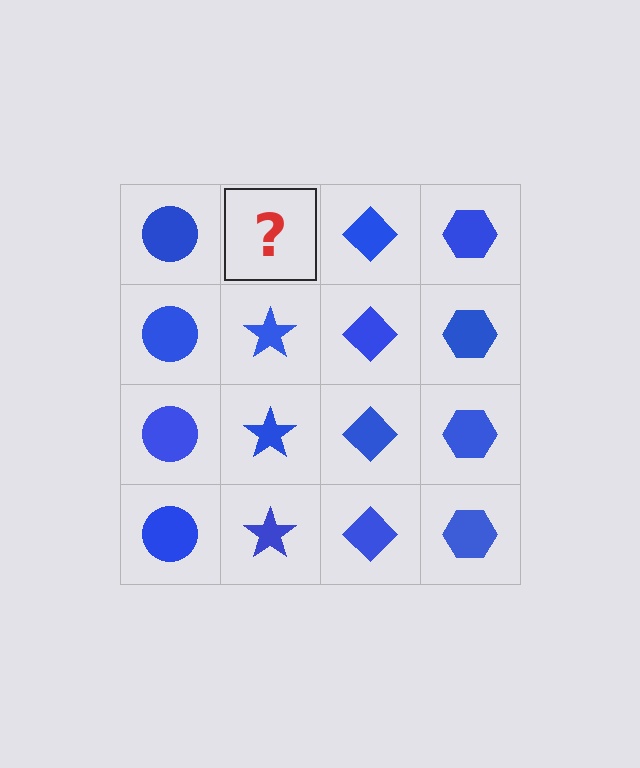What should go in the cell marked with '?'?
The missing cell should contain a blue star.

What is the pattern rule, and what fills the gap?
The rule is that each column has a consistent shape. The gap should be filled with a blue star.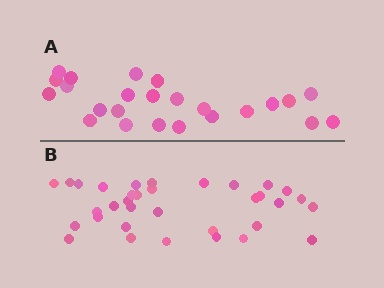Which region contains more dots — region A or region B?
Region B (the bottom region) has more dots.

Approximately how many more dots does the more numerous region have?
Region B has roughly 10 or so more dots than region A.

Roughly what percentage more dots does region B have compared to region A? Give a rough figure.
About 40% more.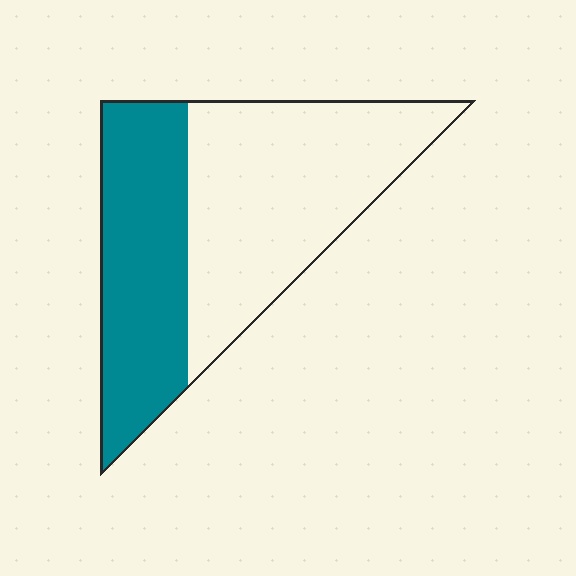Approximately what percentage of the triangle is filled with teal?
Approximately 40%.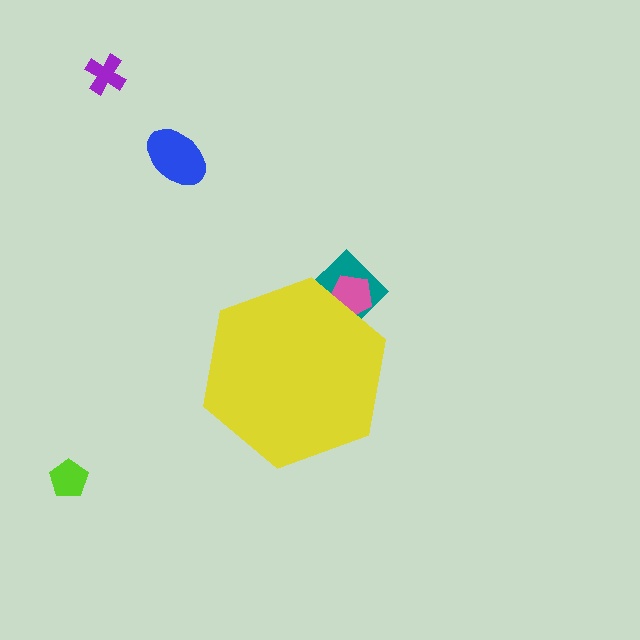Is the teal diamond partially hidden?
Yes, the teal diamond is partially hidden behind the yellow hexagon.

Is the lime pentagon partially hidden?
No, the lime pentagon is fully visible.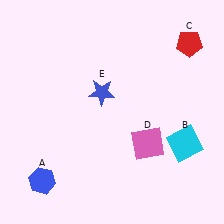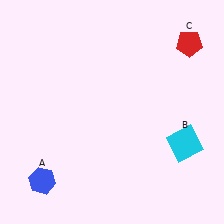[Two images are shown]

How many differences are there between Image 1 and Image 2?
There are 2 differences between the two images.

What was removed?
The pink square (D), the blue star (E) were removed in Image 2.